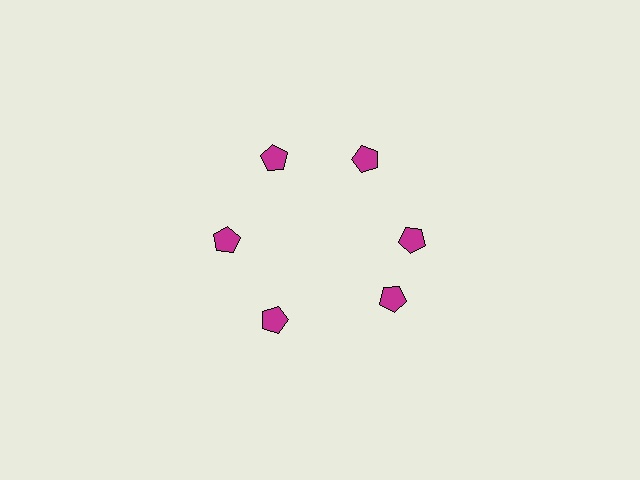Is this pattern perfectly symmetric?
No. The 6 magenta pentagons are arranged in a ring, but one element near the 5 o'clock position is rotated out of alignment along the ring, breaking the 6-fold rotational symmetry.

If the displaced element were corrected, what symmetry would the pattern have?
It would have 6-fold rotational symmetry — the pattern would map onto itself every 60 degrees.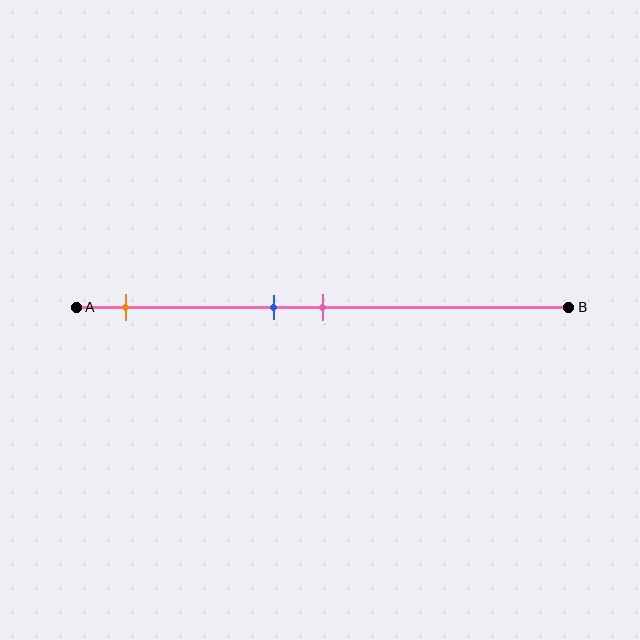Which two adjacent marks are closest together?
The blue and pink marks are the closest adjacent pair.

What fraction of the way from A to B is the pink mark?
The pink mark is approximately 50% (0.5) of the way from A to B.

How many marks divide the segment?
There are 3 marks dividing the segment.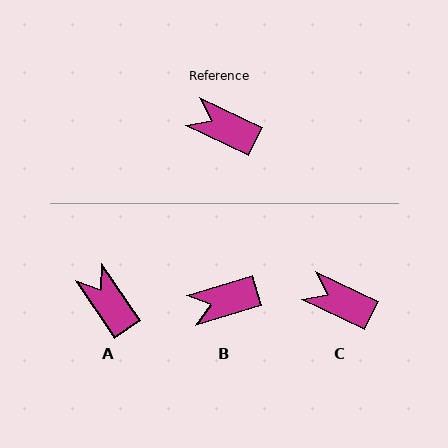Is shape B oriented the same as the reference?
No, it is off by about 43 degrees.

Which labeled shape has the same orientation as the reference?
C.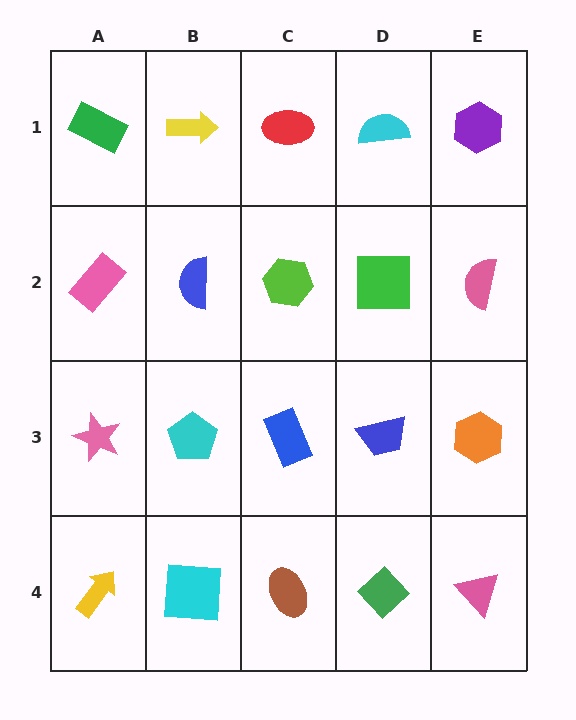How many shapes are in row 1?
5 shapes.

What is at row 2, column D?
A green square.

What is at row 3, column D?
A blue trapezoid.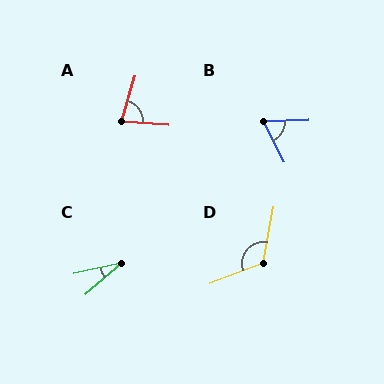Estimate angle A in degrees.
Approximately 78 degrees.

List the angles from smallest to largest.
C (29°), B (65°), A (78°), D (122°).